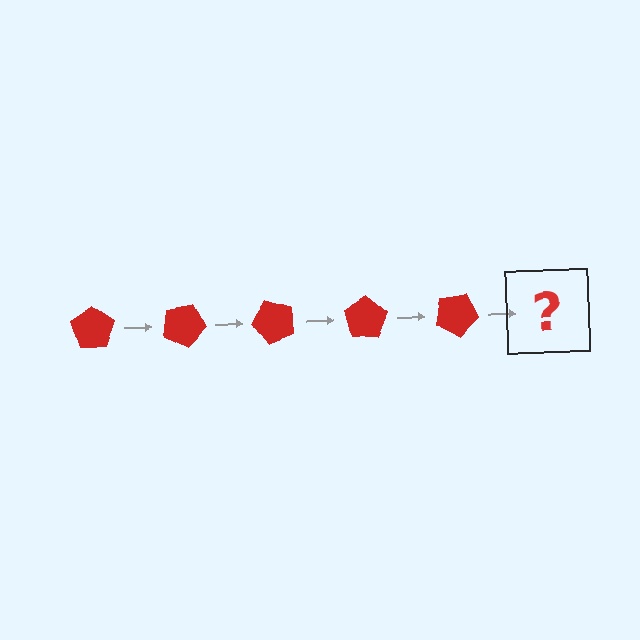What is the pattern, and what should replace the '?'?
The pattern is that the pentagon rotates 25 degrees each step. The '?' should be a red pentagon rotated 125 degrees.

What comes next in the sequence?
The next element should be a red pentagon rotated 125 degrees.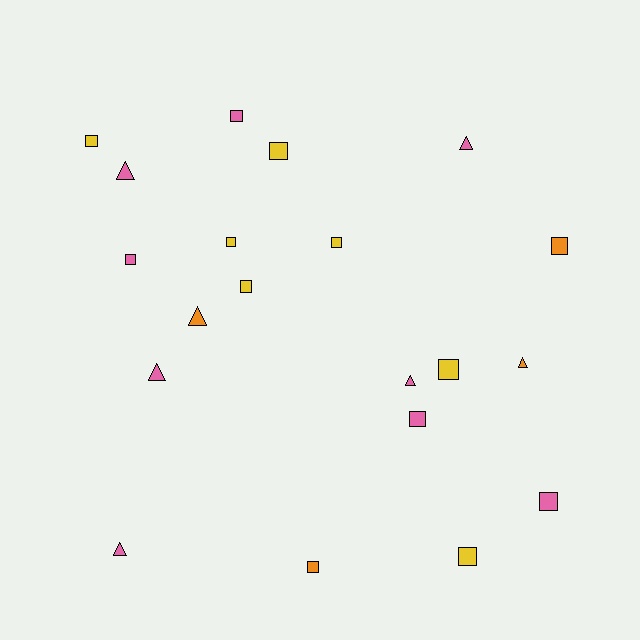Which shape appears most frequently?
Square, with 13 objects.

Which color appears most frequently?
Pink, with 9 objects.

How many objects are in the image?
There are 20 objects.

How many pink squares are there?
There are 4 pink squares.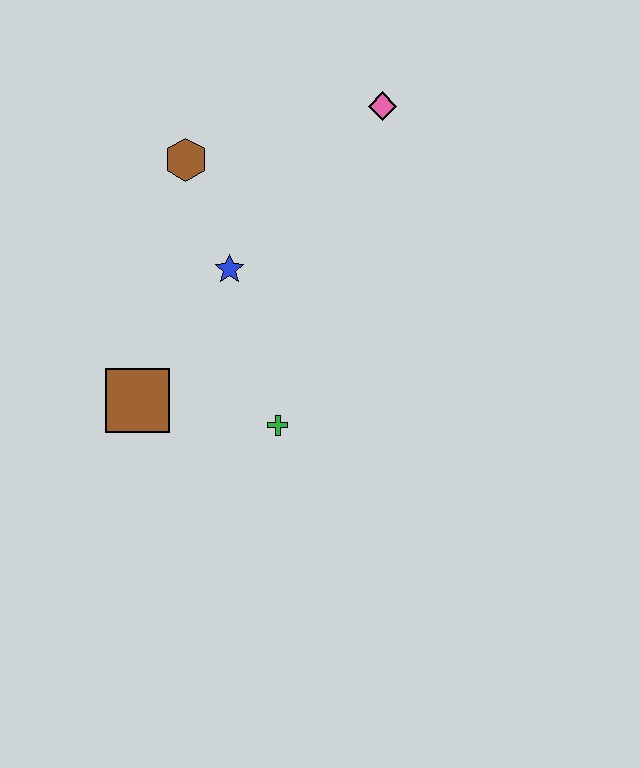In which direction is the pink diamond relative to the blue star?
The pink diamond is above the blue star.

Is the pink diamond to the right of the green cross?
Yes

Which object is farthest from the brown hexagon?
The green cross is farthest from the brown hexagon.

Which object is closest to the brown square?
The green cross is closest to the brown square.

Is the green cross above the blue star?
No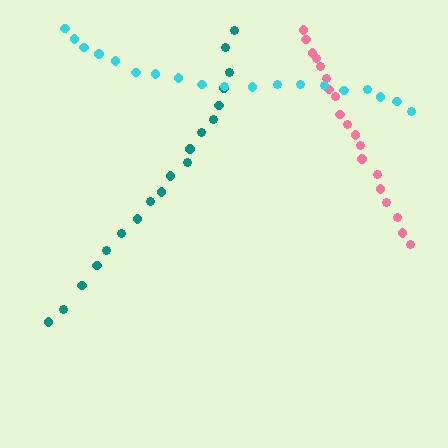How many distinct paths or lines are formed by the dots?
There are 3 distinct paths.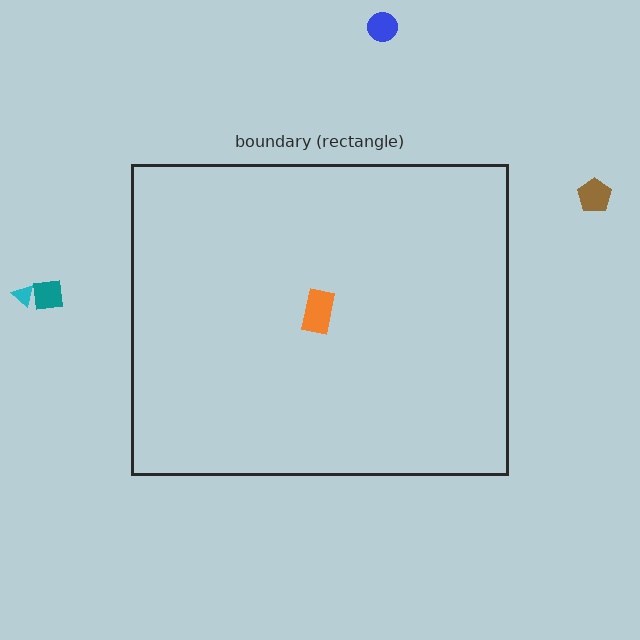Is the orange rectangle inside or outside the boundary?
Inside.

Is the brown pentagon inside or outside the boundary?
Outside.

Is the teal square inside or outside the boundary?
Outside.